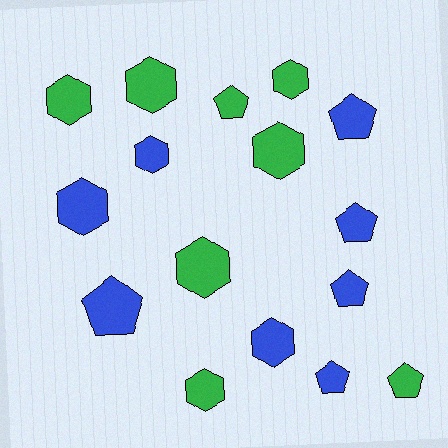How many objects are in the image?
There are 16 objects.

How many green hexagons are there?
There are 6 green hexagons.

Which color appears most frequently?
Green, with 8 objects.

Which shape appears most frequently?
Hexagon, with 9 objects.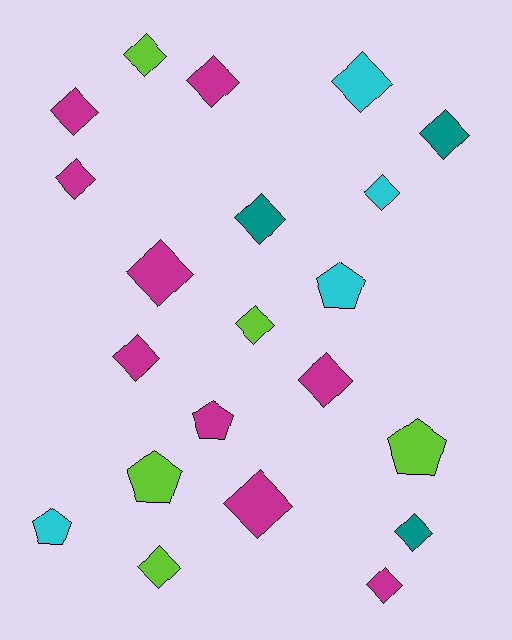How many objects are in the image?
There are 21 objects.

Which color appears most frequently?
Magenta, with 9 objects.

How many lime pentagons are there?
There are 2 lime pentagons.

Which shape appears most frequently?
Diamond, with 16 objects.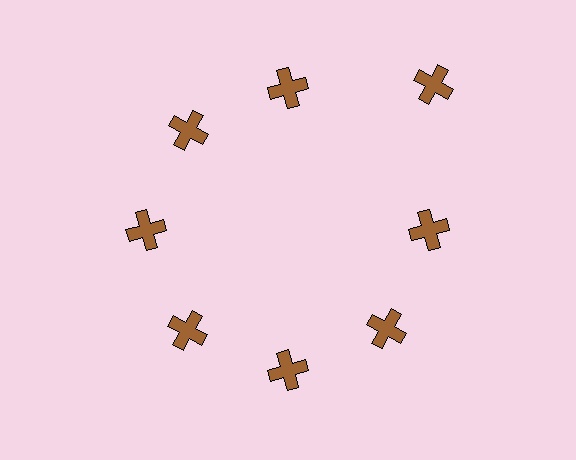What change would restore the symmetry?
The symmetry would be restored by moving it inward, back onto the ring so that all 8 crosses sit at equal angles and equal distance from the center.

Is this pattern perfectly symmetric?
No. The 8 brown crosses are arranged in a ring, but one element near the 2 o'clock position is pushed outward from the center, breaking the 8-fold rotational symmetry.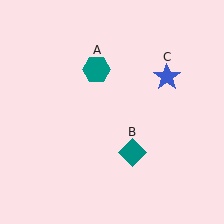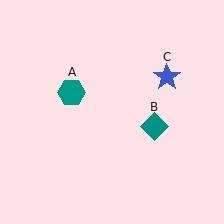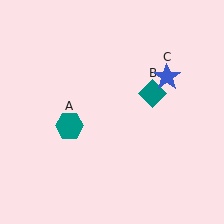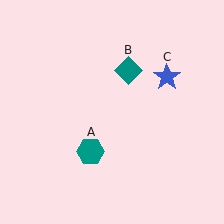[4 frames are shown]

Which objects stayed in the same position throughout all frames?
Blue star (object C) remained stationary.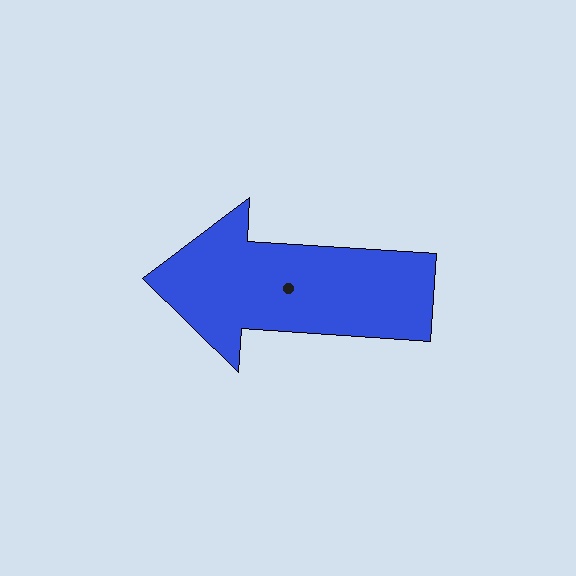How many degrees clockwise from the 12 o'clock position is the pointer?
Approximately 274 degrees.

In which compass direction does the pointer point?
West.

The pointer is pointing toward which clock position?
Roughly 9 o'clock.